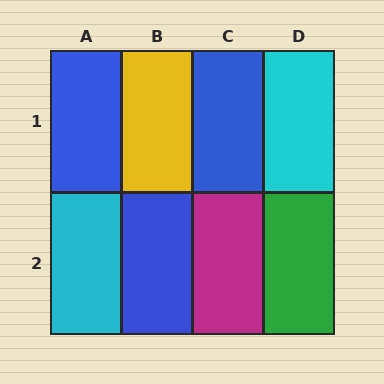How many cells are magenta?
1 cell is magenta.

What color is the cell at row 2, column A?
Cyan.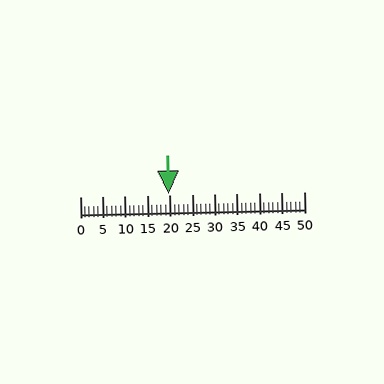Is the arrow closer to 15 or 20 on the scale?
The arrow is closer to 20.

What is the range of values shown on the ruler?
The ruler shows values from 0 to 50.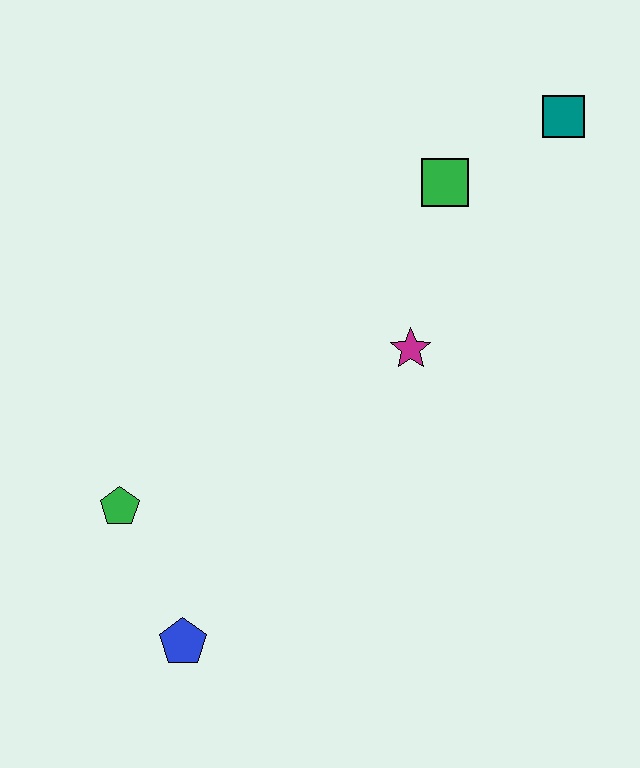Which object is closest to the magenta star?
The green square is closest to the magenta star.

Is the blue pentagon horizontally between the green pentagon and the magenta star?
Yes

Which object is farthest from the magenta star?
The blue pentagon is farthest from the magenta star.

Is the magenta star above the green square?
No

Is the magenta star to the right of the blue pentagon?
Yes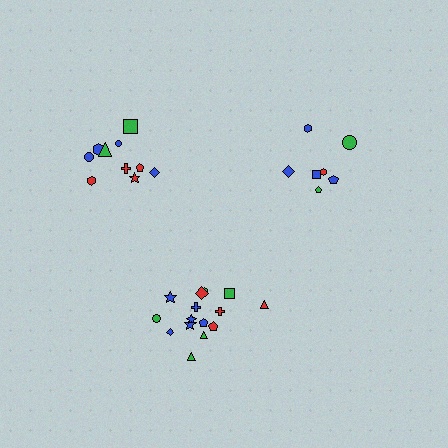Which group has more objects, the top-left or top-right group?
The top-left group.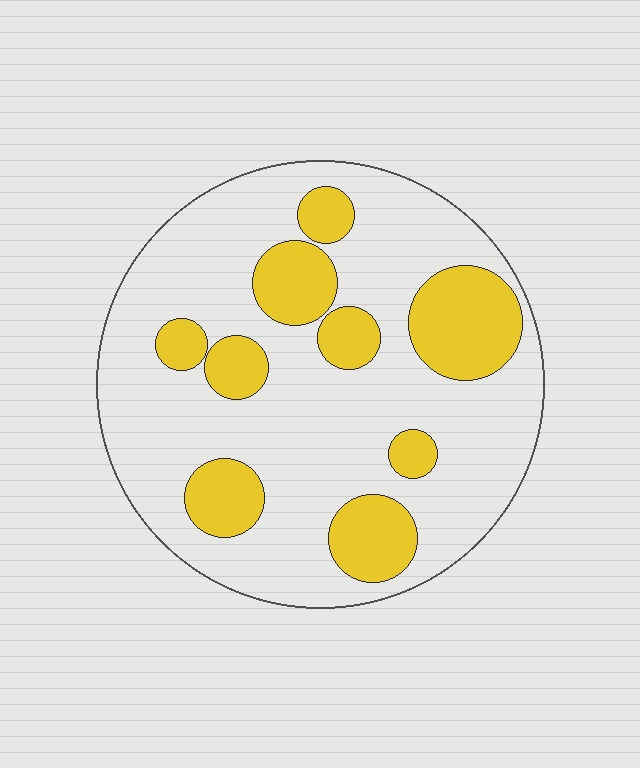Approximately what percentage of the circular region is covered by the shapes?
Approximately 25%.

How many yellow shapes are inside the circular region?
9.